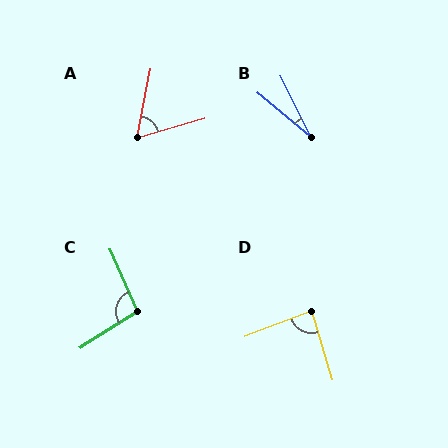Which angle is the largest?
C, at approximately 99 degrees.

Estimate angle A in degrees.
Approximately 63 degrees.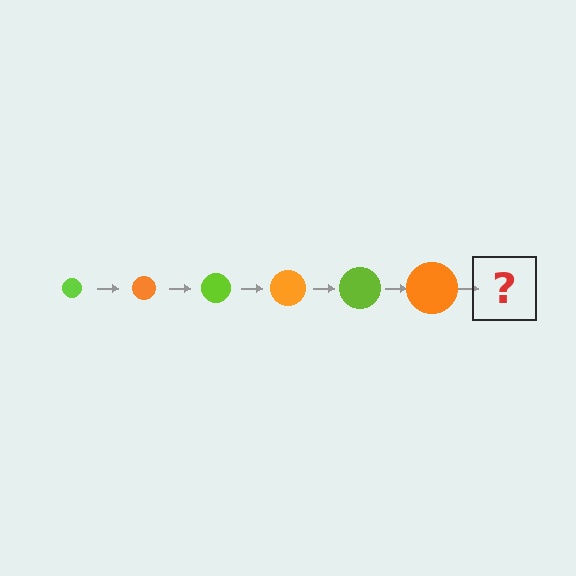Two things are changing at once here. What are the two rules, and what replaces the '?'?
The two rules are that the circle grows larger each step and the color cycles through lime and orange. The '?' should be a lime circle, larger than the previous one.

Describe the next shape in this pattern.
It should be a lime circle, larger than the previous one.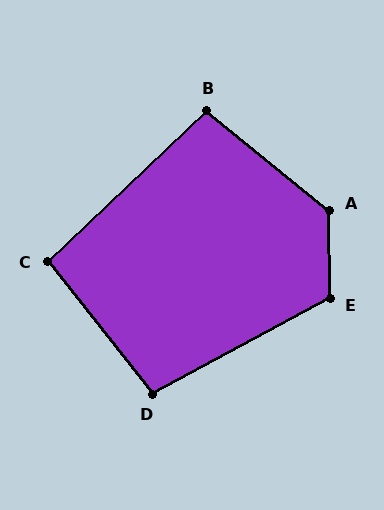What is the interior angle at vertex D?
Approximately 100 degrees (obtuse).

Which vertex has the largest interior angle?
A, at approximately 129 degrees.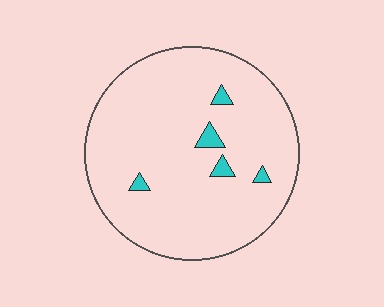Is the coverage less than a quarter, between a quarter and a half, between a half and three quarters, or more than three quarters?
Less than a quarter.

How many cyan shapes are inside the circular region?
5.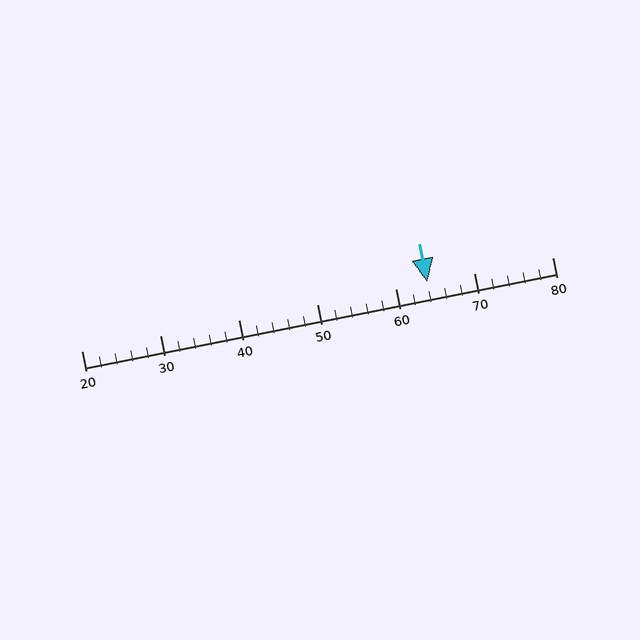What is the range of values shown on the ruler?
The ruler shows values from 20 to 80.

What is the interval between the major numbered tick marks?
The major tick marks are spaced 10 units apart.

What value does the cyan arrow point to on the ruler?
The cyan arrow points to approximately 64.